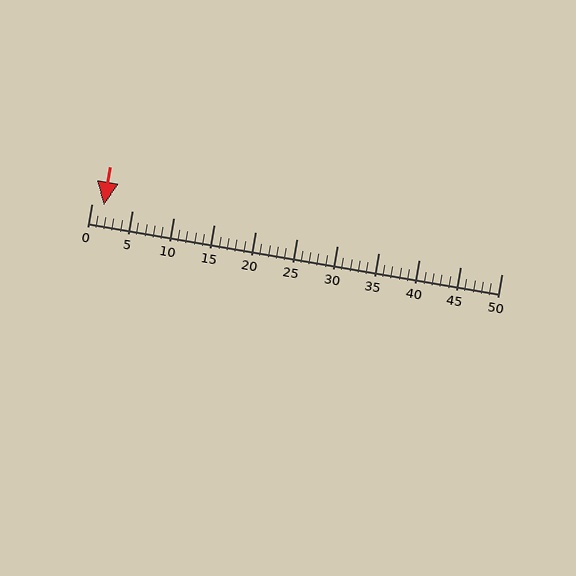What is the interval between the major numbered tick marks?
The major tick marks are spaced 5 units apart.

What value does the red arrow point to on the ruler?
The red arrow points to approximately 2.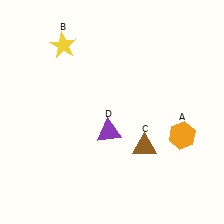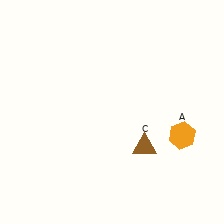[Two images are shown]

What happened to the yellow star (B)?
The yellow star (B) was removed in Image 2. It was in the top-left area of Image 1.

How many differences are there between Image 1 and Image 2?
There are 2 differences between the two images.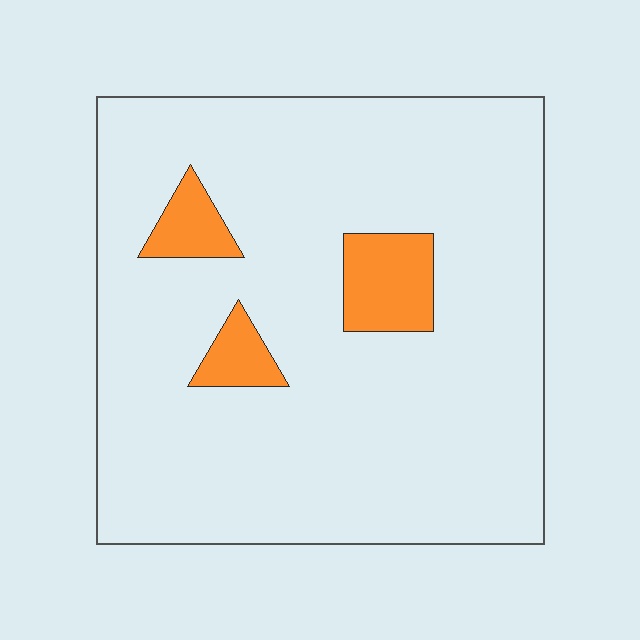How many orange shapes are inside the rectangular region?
3.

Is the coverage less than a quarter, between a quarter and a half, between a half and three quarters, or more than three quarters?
Less than a quarter.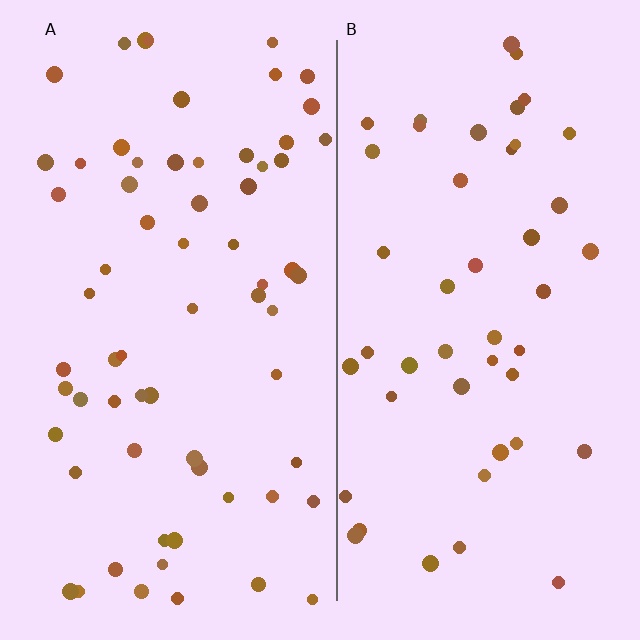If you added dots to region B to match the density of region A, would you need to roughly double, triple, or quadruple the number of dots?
Approximately double.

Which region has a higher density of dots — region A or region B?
A (the left).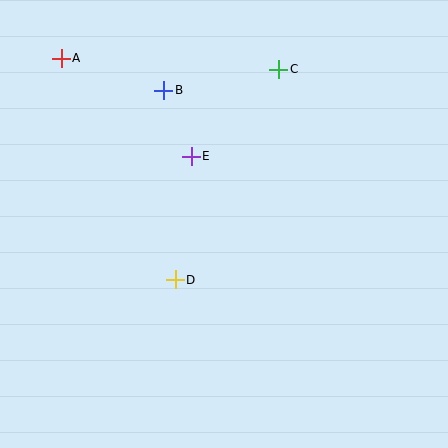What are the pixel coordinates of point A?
Point A is at (61, 58).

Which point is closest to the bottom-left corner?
Point D is closest to the bottom-left corner.